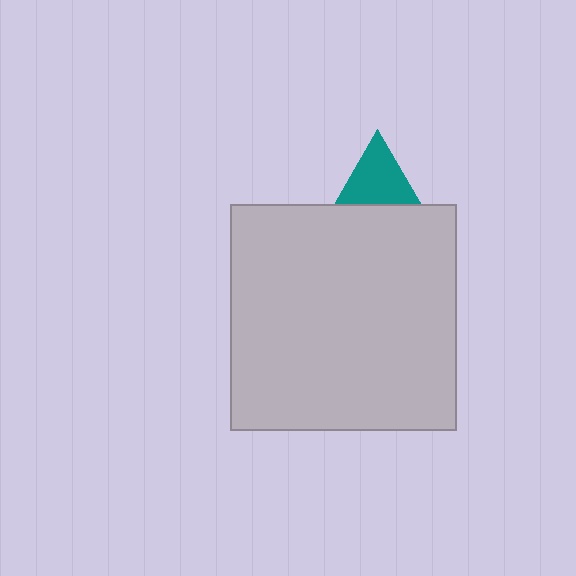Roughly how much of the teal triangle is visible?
A small part of it is visible (roughly 41%).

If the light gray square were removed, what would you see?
You would see the complete teal triangle.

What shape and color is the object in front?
The object in front is a light gray square.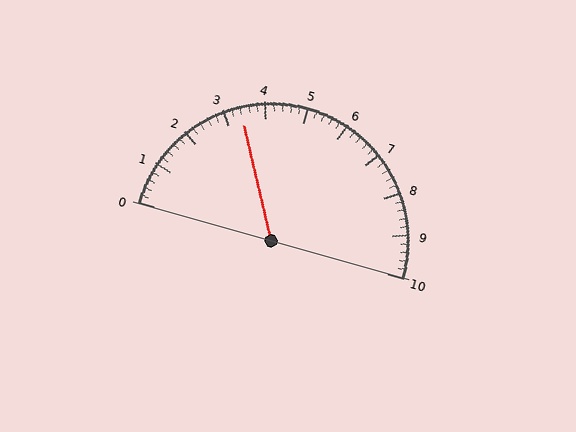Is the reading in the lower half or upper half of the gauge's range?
The reading is in the lower half of the range (0 to 10).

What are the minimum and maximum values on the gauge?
The gauge ranges from 0 to 10.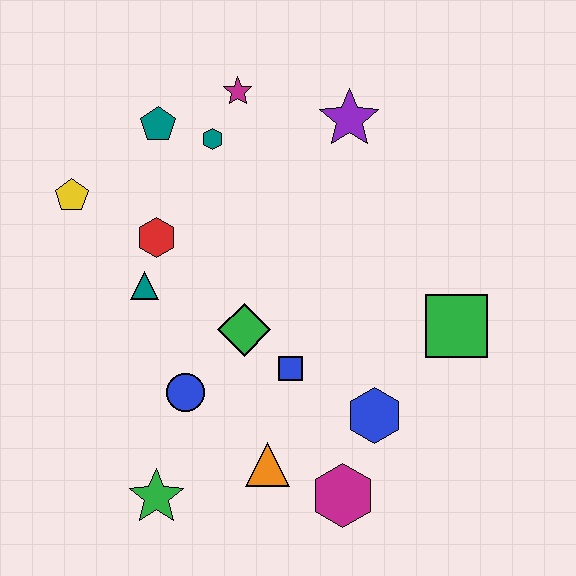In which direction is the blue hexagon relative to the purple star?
The blue hexagon is below the purple star.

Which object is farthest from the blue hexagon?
The yellow pentagon is farthest from the blue hexagon.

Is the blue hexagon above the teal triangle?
No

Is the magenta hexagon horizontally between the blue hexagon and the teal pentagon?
Yes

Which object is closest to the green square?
The blue hexagon is closest to the green square.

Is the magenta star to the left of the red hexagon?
No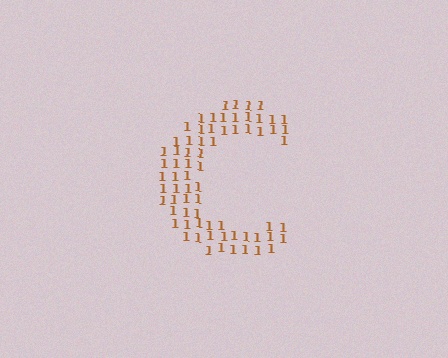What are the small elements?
The small elements are digit 1's.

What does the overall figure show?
The overall figure shows the letter C.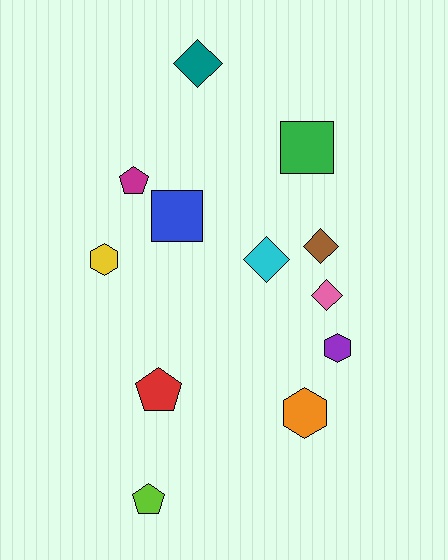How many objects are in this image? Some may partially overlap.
There are 12 objects.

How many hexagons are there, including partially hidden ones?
There are 3 hexagons.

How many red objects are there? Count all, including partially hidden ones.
There is 1 red object.